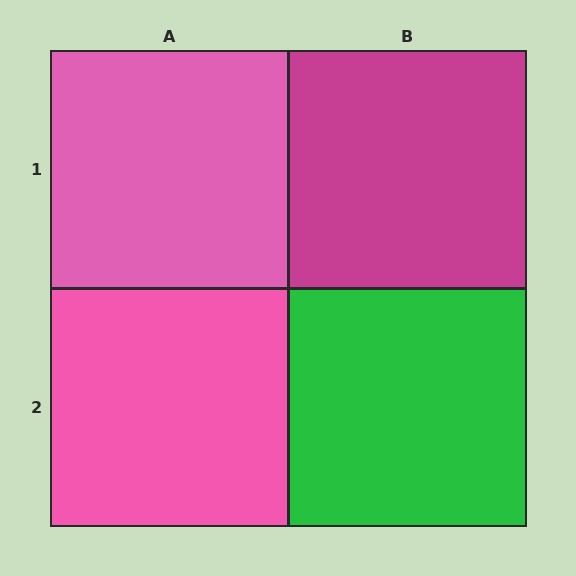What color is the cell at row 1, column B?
Magenta.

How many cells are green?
1 cell is green.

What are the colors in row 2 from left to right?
Pink, green.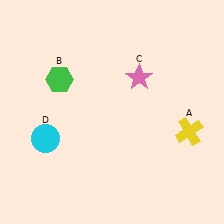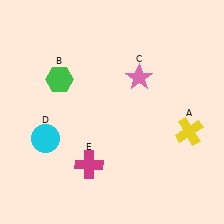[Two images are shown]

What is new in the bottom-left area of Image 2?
A magenta cross (E) was added in the bottom-left area of Image 2.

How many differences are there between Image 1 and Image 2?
There is 1 difference between the two images.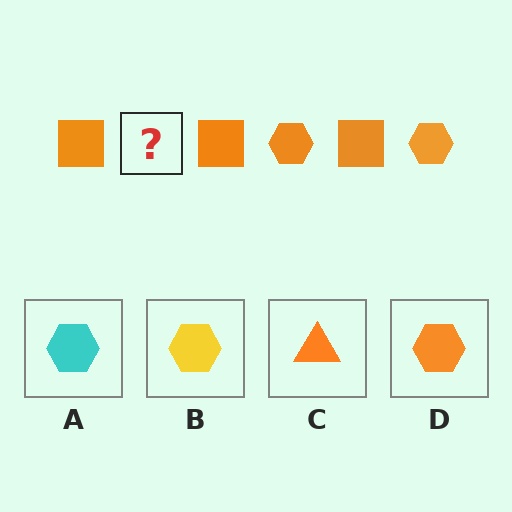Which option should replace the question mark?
Option D.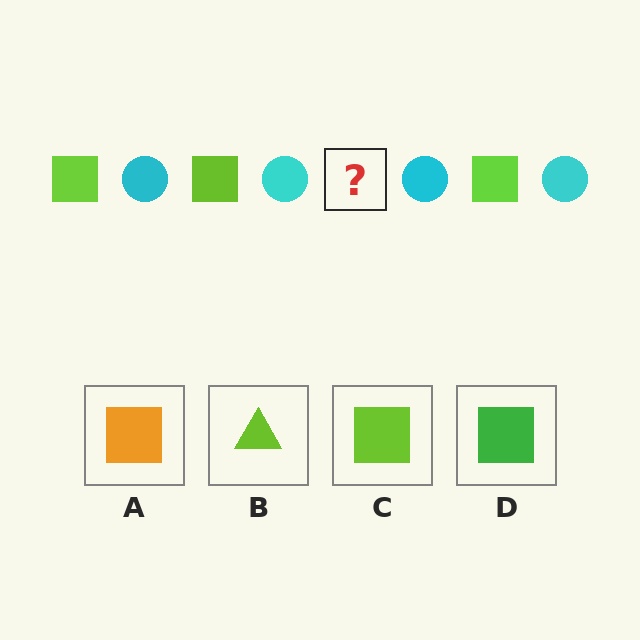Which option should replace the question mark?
Option C.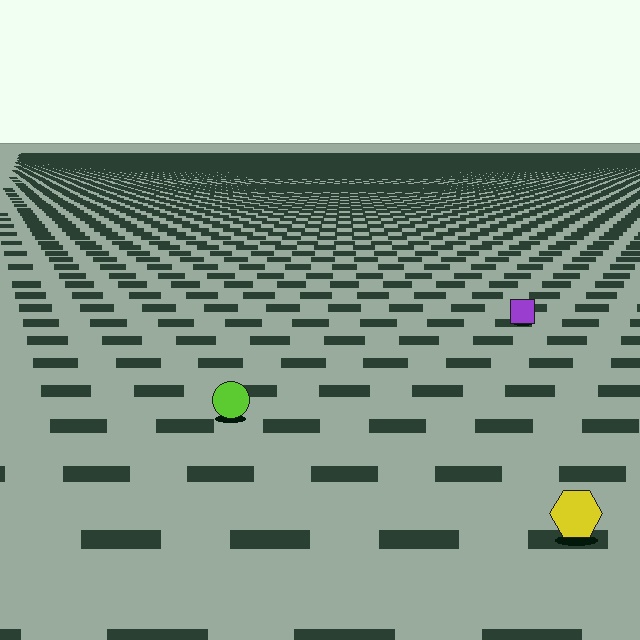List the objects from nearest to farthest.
From nearest to farthest: the yellow hexagon, the lime circle, the purple square.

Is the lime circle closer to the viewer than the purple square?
Yes. The lime circle is closer — you can tell from the texture gradient: the ground texture is coarser near it.